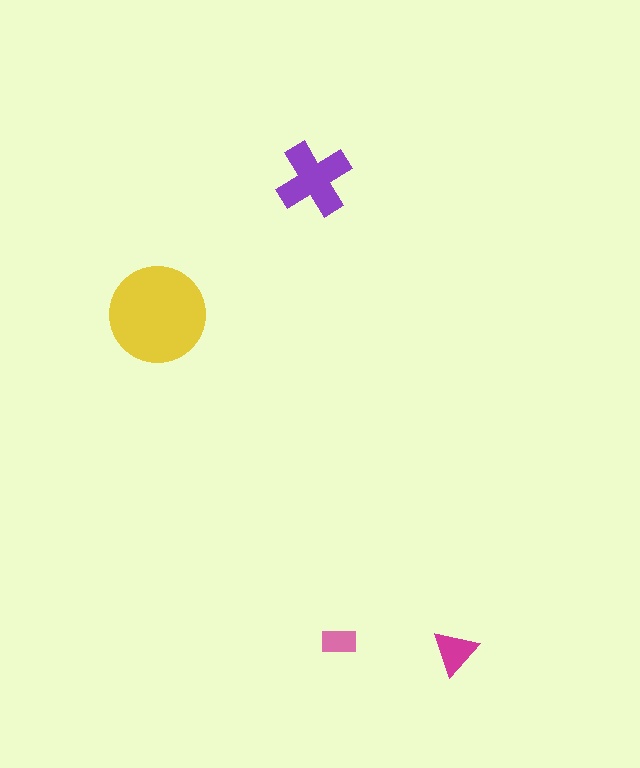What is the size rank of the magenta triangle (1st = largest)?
3rd.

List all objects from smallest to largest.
The pink rectangle, the magenta triangle, the purple cross, the yellow circle.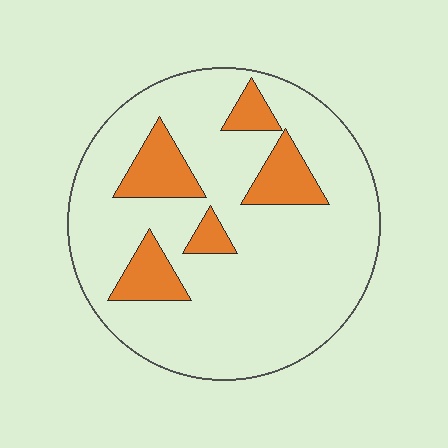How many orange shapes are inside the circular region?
5.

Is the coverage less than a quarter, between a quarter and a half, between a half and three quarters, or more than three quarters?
Less than a quarter.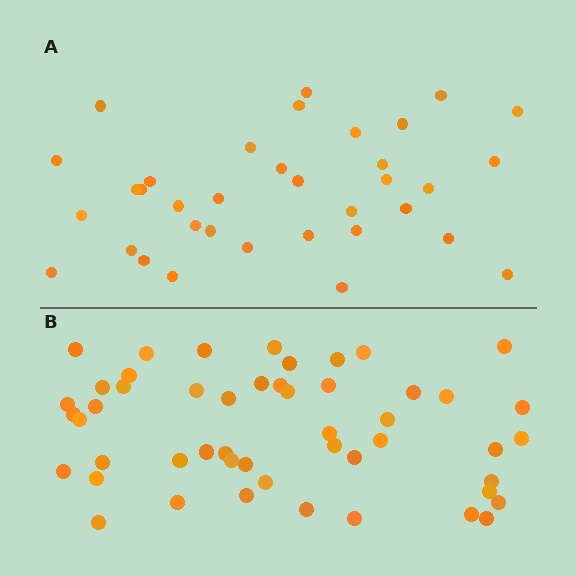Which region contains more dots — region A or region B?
Region B (the bottom region) has more dots.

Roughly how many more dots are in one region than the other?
Region B has approximately 15 more dots than region A.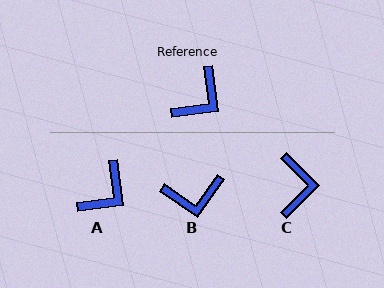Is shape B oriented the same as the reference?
No, it is off by about 43 degrees.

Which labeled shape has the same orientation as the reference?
A.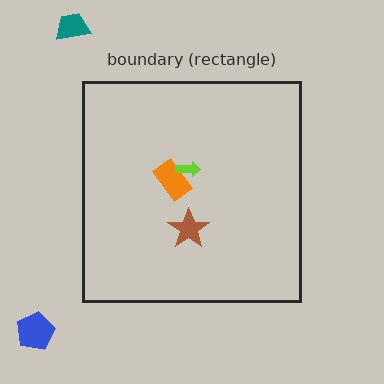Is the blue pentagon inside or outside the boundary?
Outside.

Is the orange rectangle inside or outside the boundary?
Inside.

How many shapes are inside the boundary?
3 inside, 2 outside.